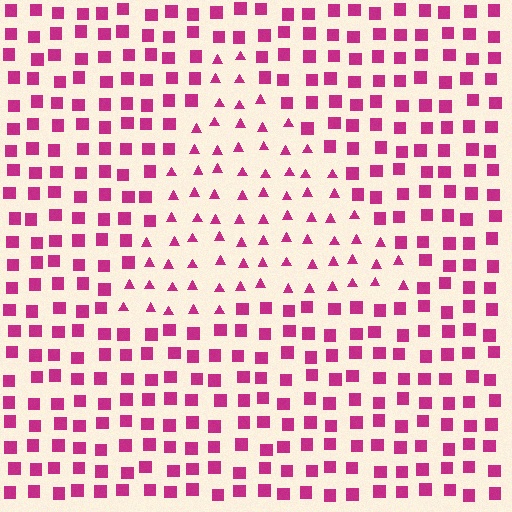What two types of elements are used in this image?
The image uses triangles inside the triangle region and squares outside it.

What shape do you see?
I see a triangle.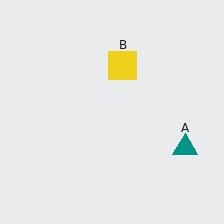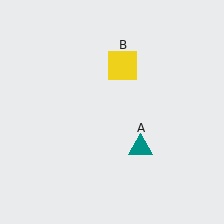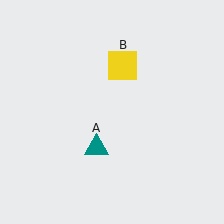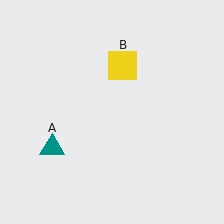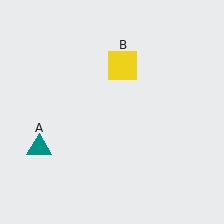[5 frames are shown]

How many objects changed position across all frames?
1 object changed position: teal triangle (object A).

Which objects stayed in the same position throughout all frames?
Yellow square (object B) remained stationary.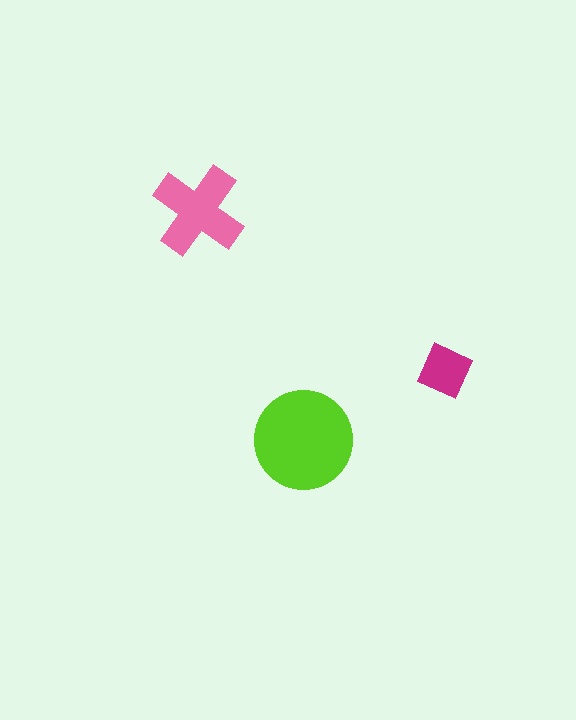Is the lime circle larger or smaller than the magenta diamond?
Larger.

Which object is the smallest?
The magenta diamond.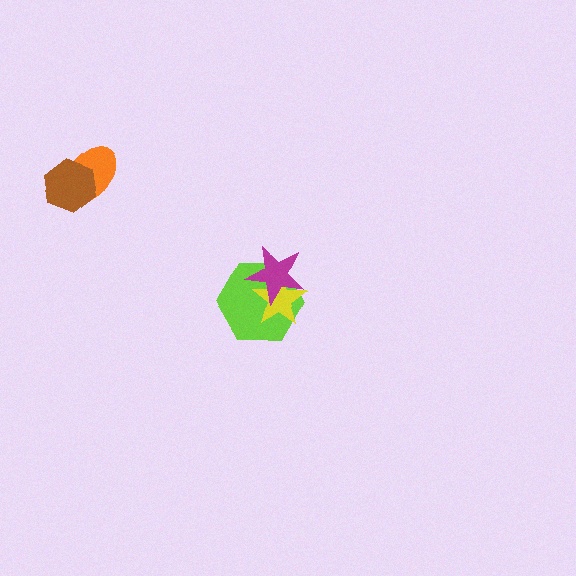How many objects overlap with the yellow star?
2 objects overlap with the yellow star.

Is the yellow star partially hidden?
Yes, it is partially covered by another shape.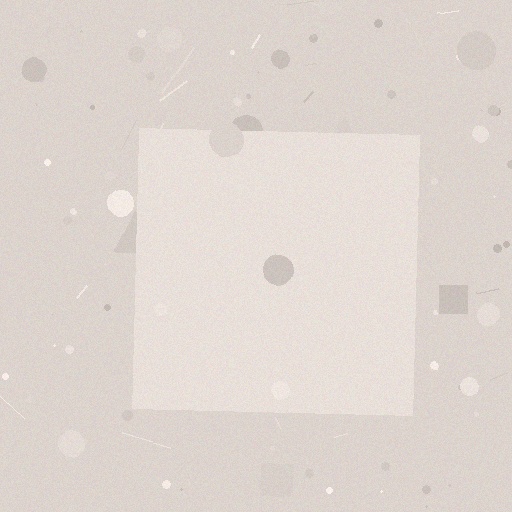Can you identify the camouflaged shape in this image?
The camouflaged shape is a square.